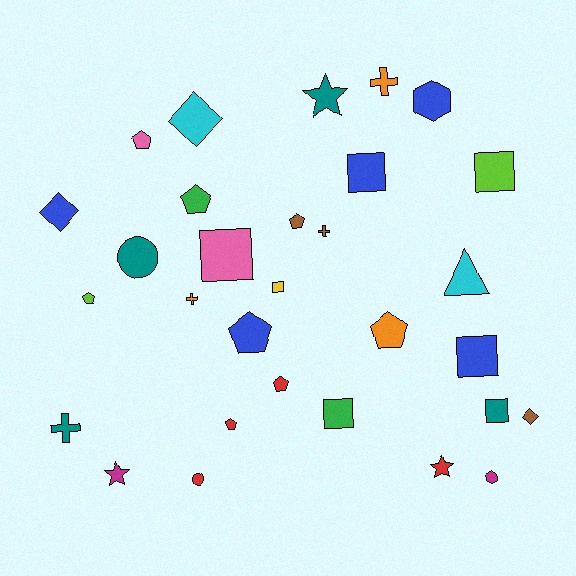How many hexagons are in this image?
There are 2 hexagons.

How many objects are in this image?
There are 30 objects.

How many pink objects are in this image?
There are 2 pink objects.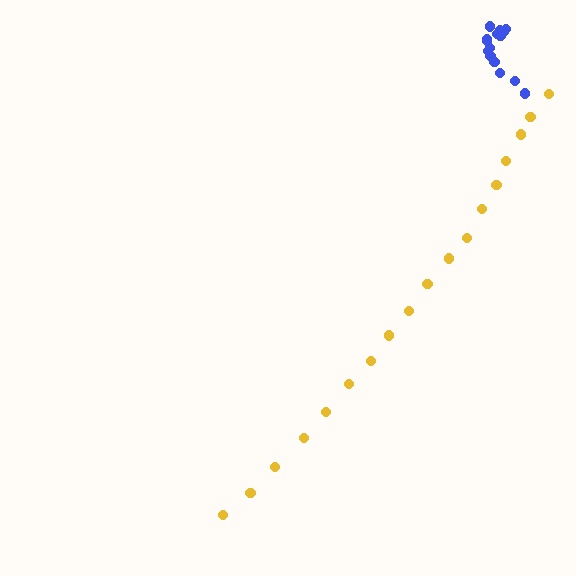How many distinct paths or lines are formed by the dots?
There are 2 distinct paths.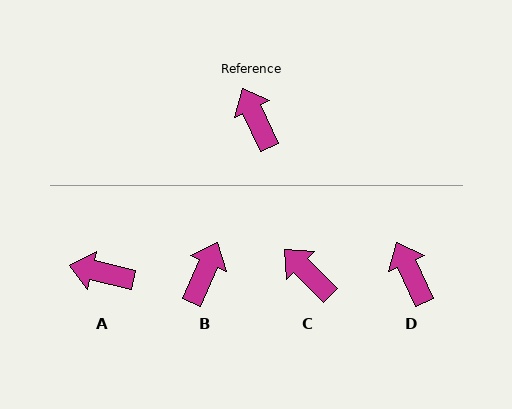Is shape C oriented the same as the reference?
No, it is off by about 21 degrees.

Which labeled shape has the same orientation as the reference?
D.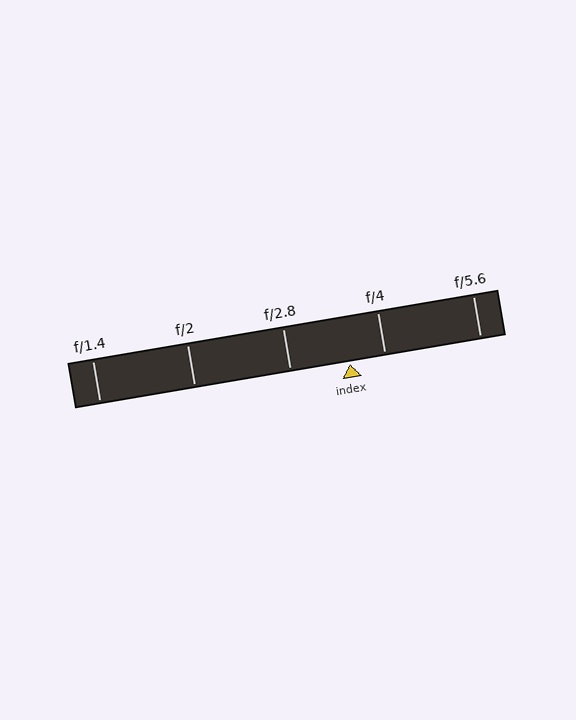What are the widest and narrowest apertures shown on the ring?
The widest aperture shown is f/1.4 and the narrowest is f/5.6.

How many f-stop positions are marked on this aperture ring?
There are 5 f-stop positions marked.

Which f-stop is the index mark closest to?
The index mark is closest to f/4.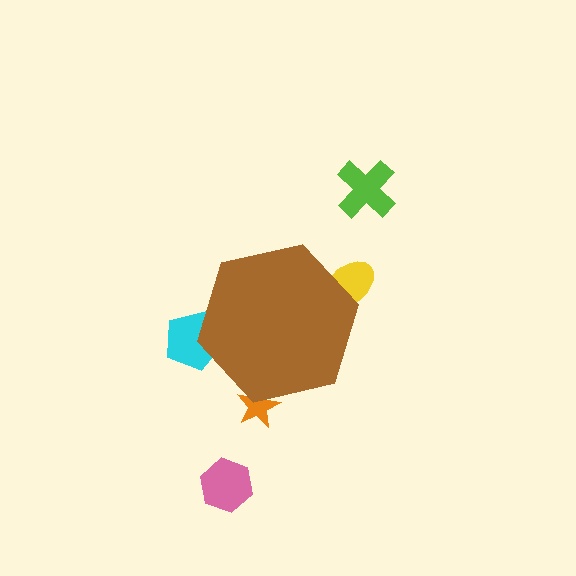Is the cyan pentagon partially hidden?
Yes, the cyan pentagon is partially hidden behind the brown hexagon.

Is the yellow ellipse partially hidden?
Yes, the yellow ellipse is partially hidden behind the brown hexagon.